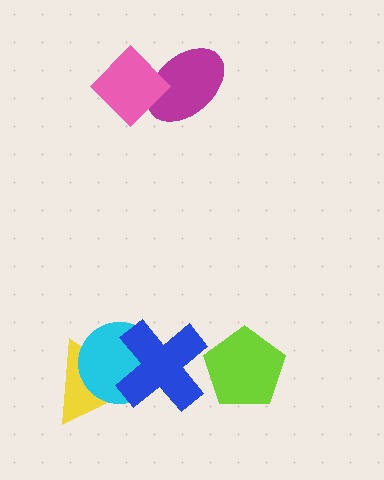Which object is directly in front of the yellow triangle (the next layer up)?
The cyan circle is directly in front of the yellow triangle.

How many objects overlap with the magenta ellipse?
1 object overlaps with the magenta ellipse.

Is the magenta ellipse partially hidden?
Yes, it is partially covered by another shape.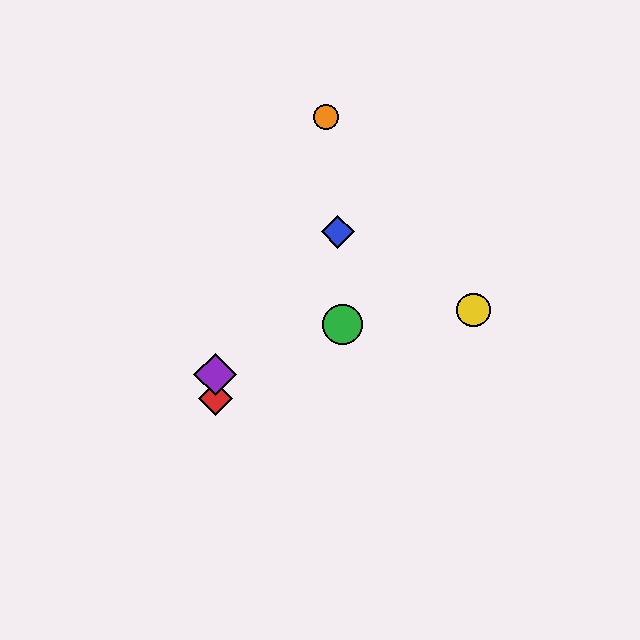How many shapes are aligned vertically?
2 shapes (the red diamond, the purple diamond) are aligned vertically.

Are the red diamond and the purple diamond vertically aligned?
Yes, both are at x≈215.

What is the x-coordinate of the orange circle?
The orange circle is at x≈326.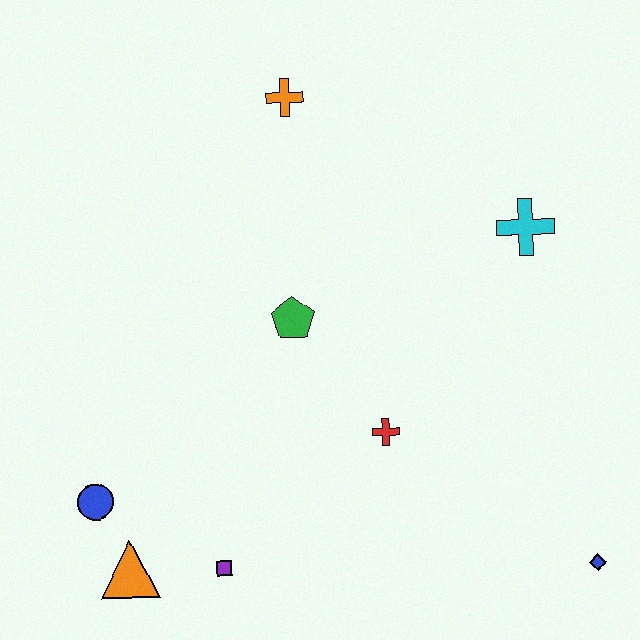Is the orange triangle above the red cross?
No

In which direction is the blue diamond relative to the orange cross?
The blue diamond is below the orange cross.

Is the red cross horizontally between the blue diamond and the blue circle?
Yes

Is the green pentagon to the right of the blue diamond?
No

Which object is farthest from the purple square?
The orange cross is farthest from the purple square.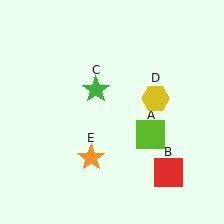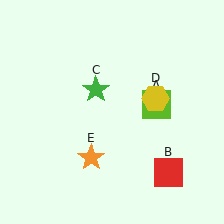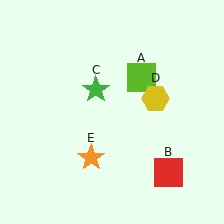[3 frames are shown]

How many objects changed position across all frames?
1 object changed position: lime square (object A).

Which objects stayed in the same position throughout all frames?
Red square (object B) and green star (object C) and yellow hexagon (object D) and orange star (object E) remained stationary.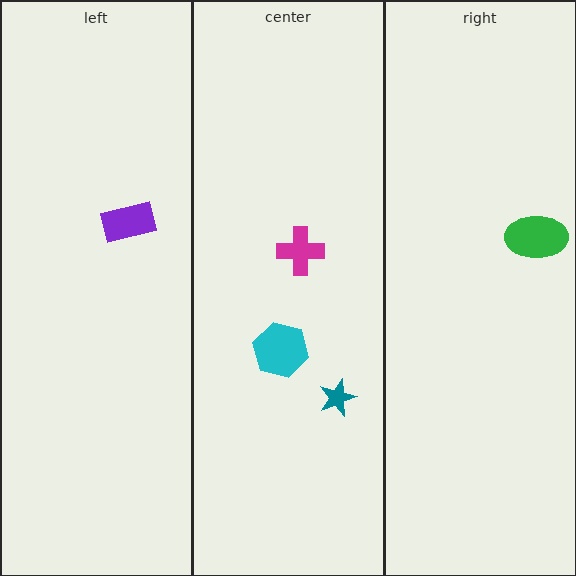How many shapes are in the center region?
3.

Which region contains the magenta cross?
The center region.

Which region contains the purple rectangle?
The left region.